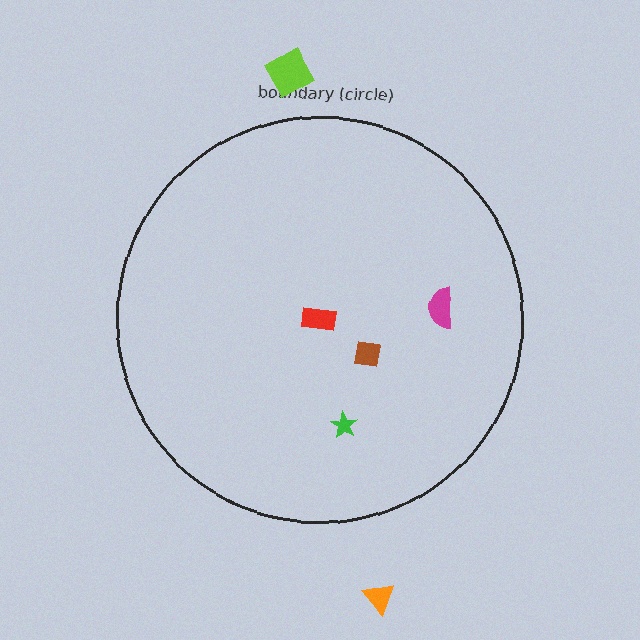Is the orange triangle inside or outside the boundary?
Outside.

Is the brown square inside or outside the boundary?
Inside.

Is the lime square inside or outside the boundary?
Outside.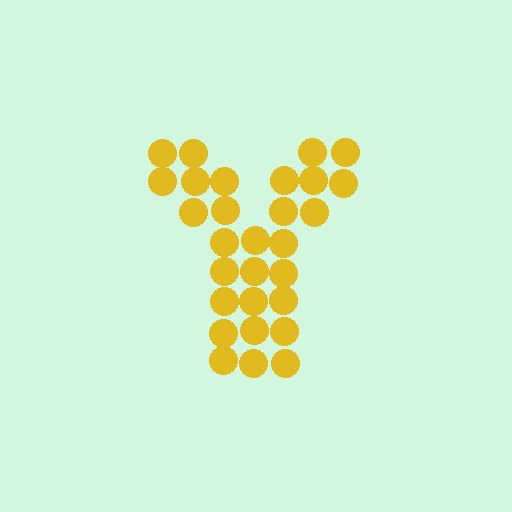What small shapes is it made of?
It is made of small circles.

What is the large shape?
The large shape is the letter Y.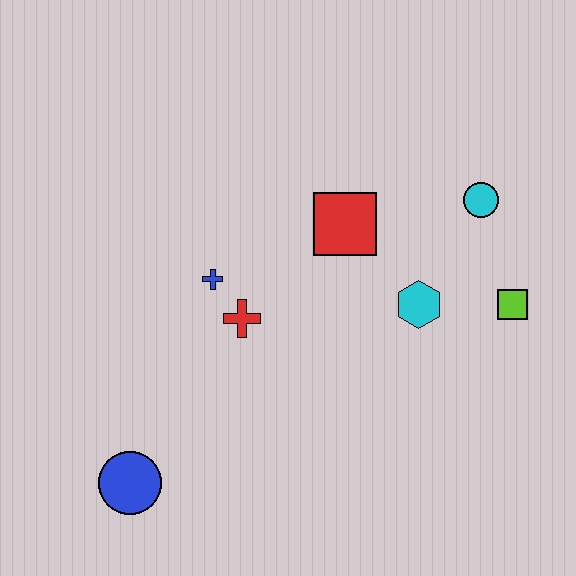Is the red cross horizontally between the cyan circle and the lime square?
No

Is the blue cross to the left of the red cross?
Yes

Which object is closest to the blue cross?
The red cross is closest to the blue cross.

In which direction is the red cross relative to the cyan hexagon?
The red cross is to the left of the cyan hexagon.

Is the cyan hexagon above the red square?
No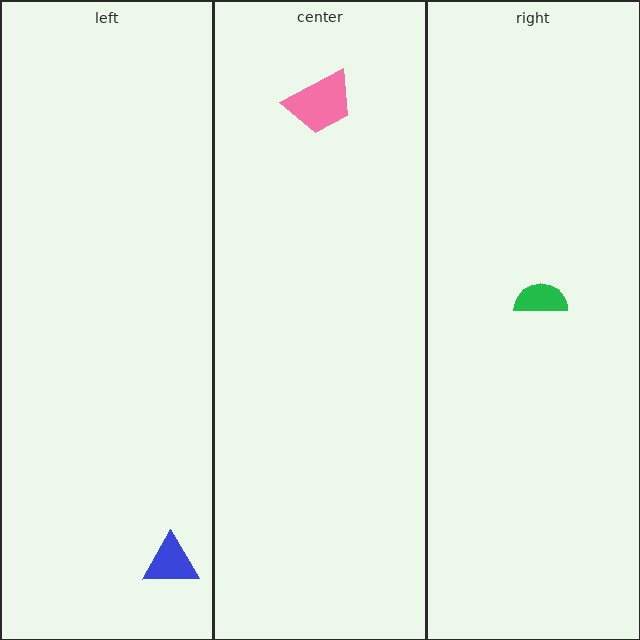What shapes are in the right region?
The green semicircle.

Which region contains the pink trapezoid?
The center region.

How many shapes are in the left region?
1.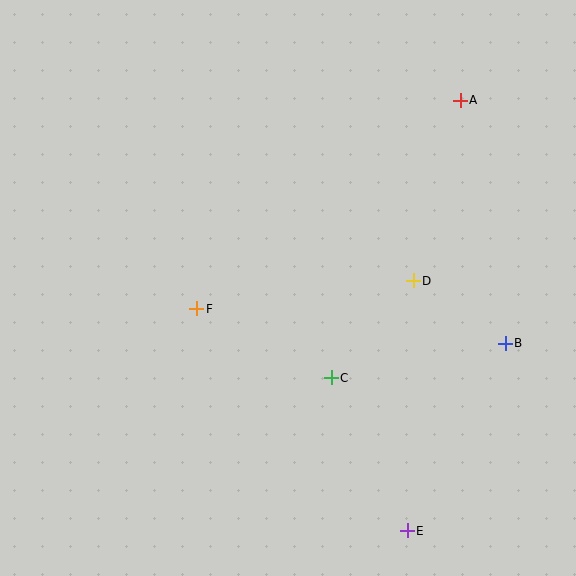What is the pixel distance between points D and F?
The distance between D and F is 219 pixels.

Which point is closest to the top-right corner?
Point A is closest to the top-right corner.